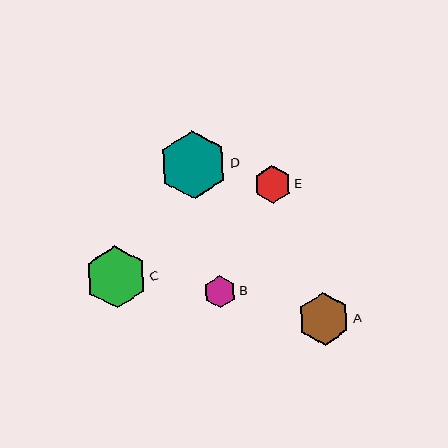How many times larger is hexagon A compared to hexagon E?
Hexagon A is approximately 1.4 times the size of hexagon E.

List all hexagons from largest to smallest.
From largest to smallest: D, C, A, E, B.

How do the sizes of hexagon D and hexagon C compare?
Hexagon D and hexagon C are approximately the same size.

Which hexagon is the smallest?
Hexagon B is the smallest with a size of approximately 32 pixels.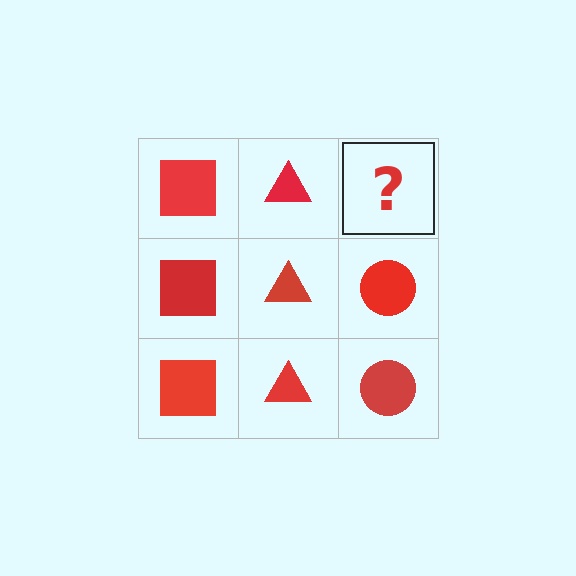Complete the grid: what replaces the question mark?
The question mark should be replaced with a red circle.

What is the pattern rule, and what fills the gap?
The rule is that each column has a consistent shape. The gap should be filled with a red circle.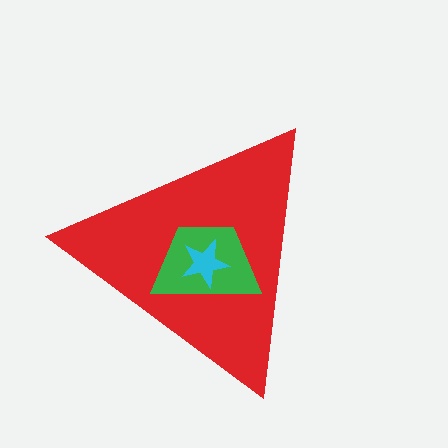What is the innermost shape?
The cyan star.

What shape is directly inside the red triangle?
The green trapezoid.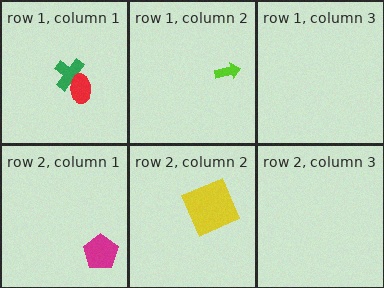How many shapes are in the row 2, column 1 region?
1.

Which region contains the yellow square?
The row 2, column 2 region.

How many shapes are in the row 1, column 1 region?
2.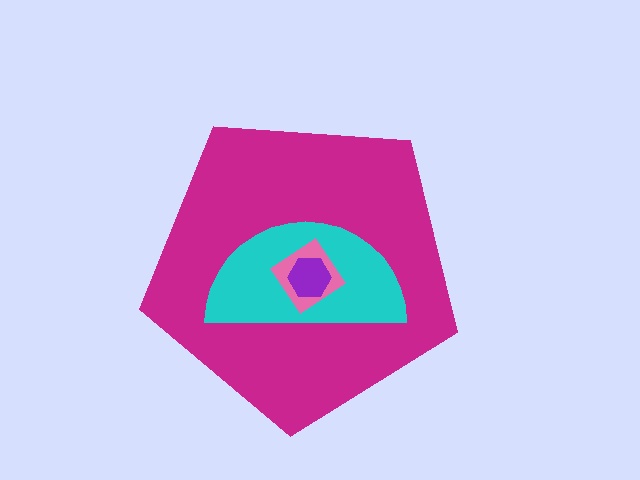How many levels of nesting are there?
4.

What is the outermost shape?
The magenta pentagon.